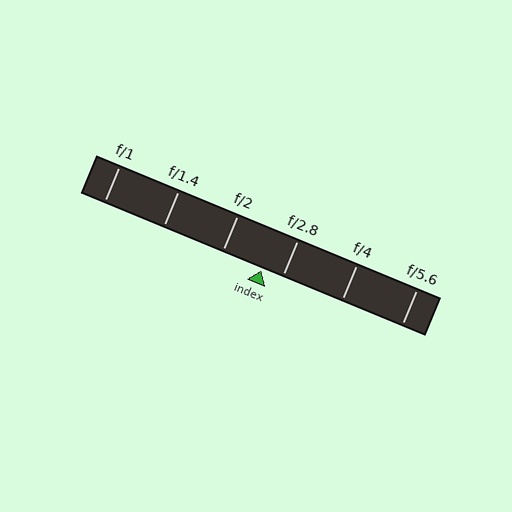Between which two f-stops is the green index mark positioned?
The index mark is between f/2 and f/2.8.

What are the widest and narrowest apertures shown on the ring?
The widest aperture shown is f/1 and the narrowest is f/5.6.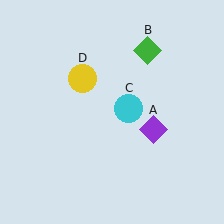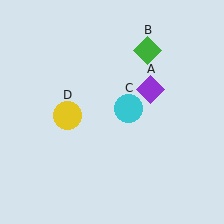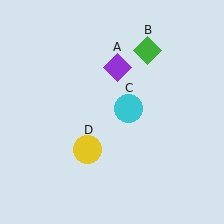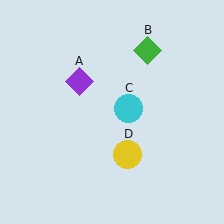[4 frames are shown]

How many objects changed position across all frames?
2 objects changed position: purple diamond (object A), yellow circle (object D).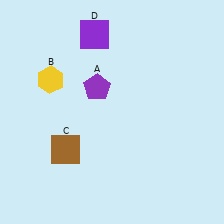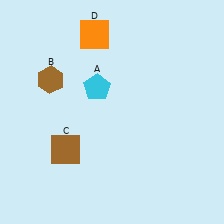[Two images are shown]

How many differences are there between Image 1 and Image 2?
There are 3 differences between the two images.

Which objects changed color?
A changed from purple to cyan. B changed from yellow to brown. D changed from purple to orange.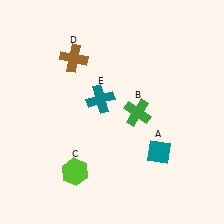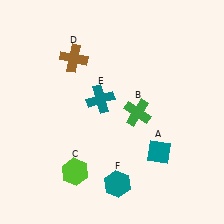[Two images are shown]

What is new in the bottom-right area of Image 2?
A teal hexagon (F) was added in the bottom-right area of Image 2.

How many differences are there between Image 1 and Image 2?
There is 1 difference between the two images.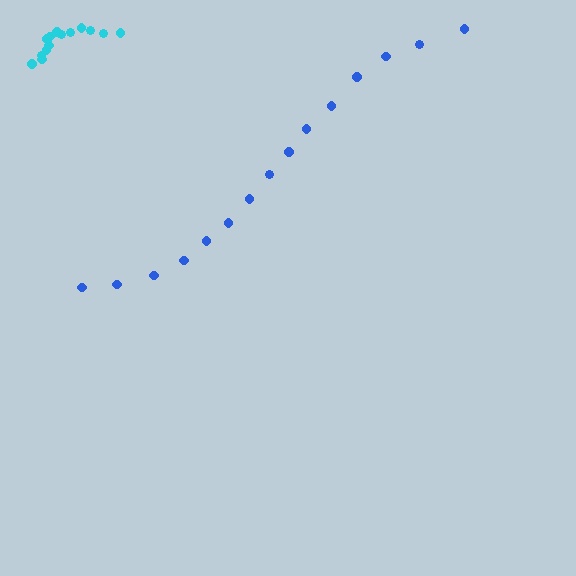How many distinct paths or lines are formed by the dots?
There are 2 distinct paths.